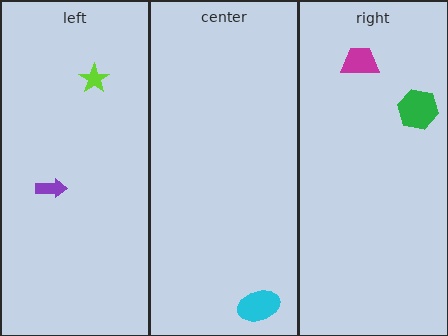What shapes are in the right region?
The green hexagon, the magenta trapezoid.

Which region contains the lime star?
The left region.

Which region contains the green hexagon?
The right region.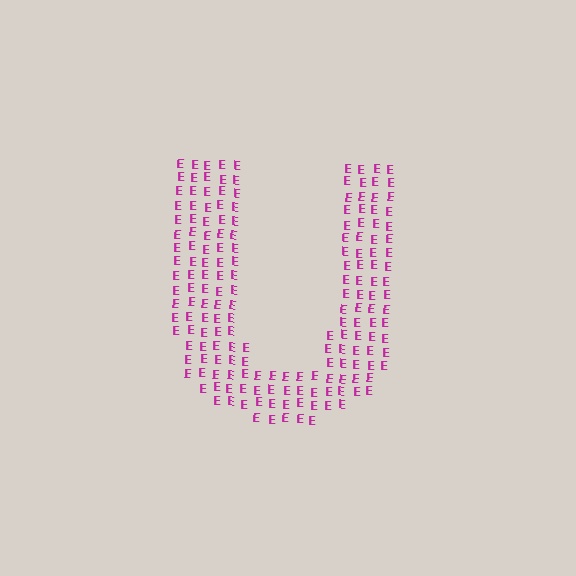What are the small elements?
The small elements are letter E's.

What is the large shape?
The large shape is the letter U.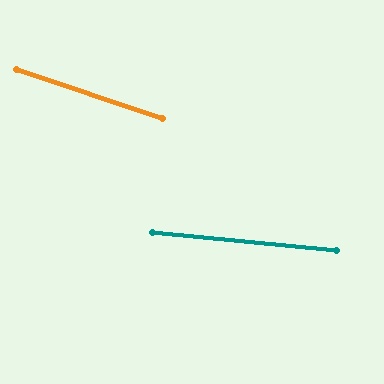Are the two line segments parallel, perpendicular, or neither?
Neither parallel nor perpendicular — they differ by about 13°.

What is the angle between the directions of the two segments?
Approximately 13 degrees.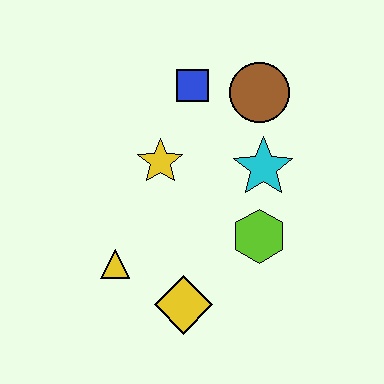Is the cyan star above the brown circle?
No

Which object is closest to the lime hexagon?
The cyan star is closest to the lime hexagon.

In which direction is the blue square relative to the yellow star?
The blue square is above the yellow star.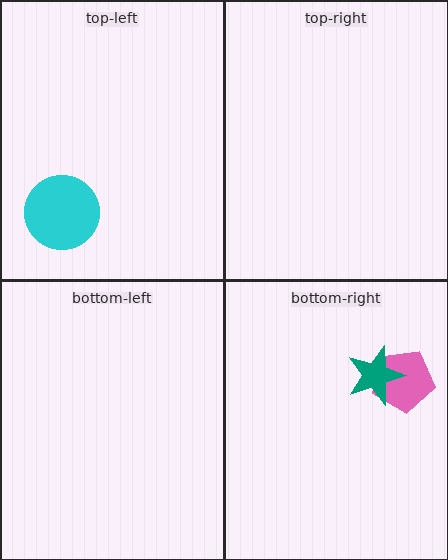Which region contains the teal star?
The bottom-right region.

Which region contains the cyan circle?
The top-left region.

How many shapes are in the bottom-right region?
2.